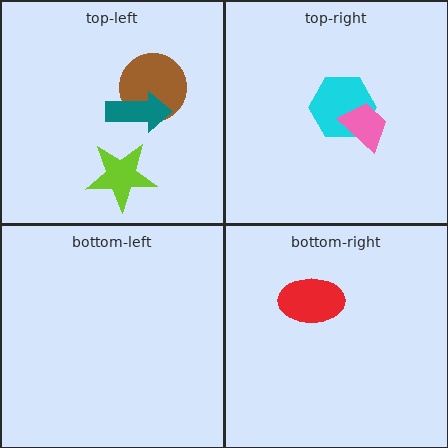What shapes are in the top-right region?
The cyan hexagon, the pink trapezoid.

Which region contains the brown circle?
The top-left region.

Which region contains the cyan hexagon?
The top-right region.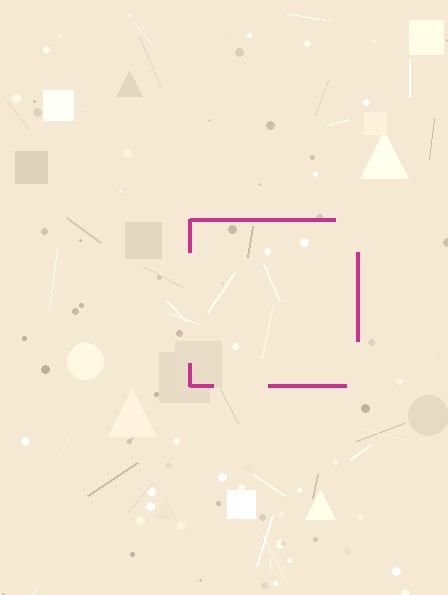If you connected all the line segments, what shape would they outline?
They would outline a square.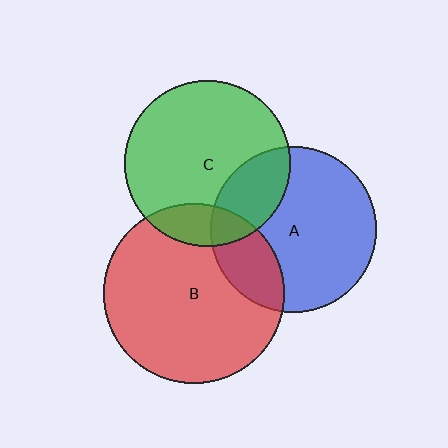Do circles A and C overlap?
Yes.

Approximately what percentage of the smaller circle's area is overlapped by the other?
Approximately 25%.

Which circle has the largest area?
Circle B (red).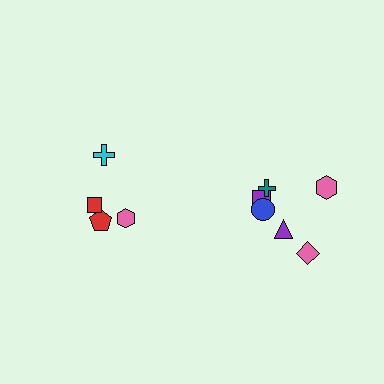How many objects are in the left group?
There are 4 objects.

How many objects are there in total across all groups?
There are 10 objects.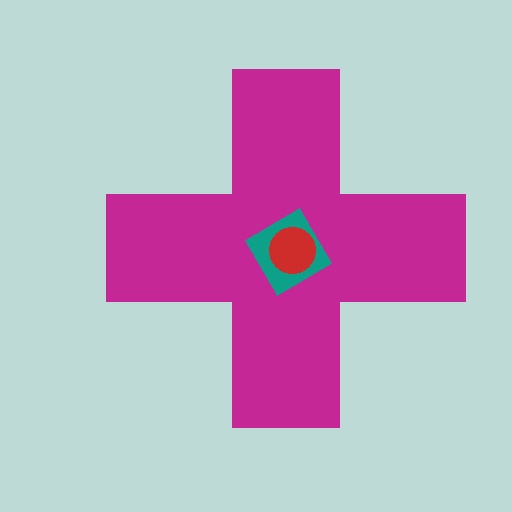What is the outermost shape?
The magenta cross.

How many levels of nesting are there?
3.